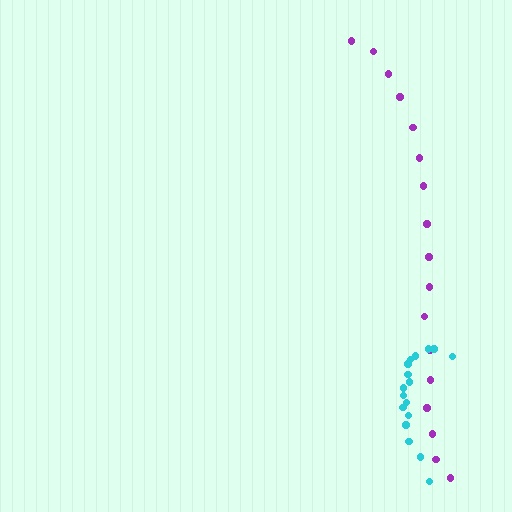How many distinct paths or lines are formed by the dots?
There are 2 distinct paths.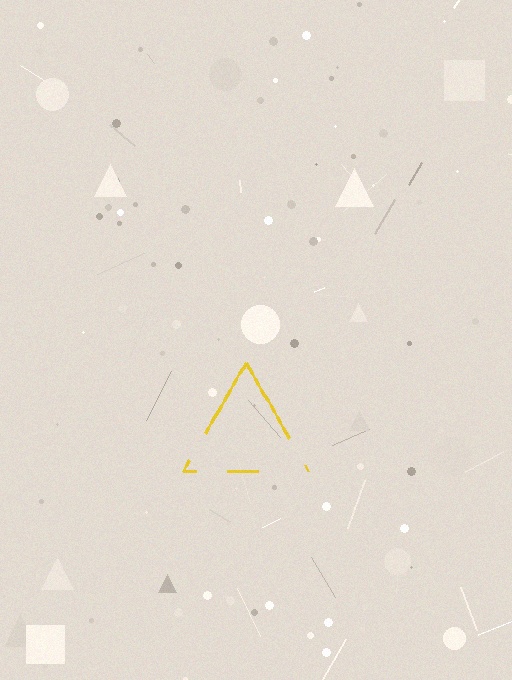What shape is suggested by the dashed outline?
The dashed outline suggests a triangle.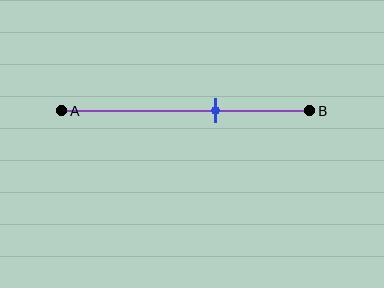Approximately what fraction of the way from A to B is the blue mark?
The blue mark is approximately 60% of the way from A to B.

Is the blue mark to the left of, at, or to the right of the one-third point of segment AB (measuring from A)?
The blue mark is to the right of the one-third point of segment AB.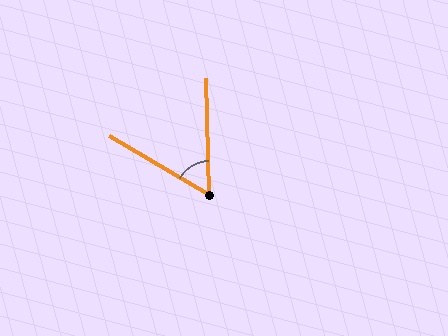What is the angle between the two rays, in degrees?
Approximately 58 degrees.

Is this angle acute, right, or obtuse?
It is acute.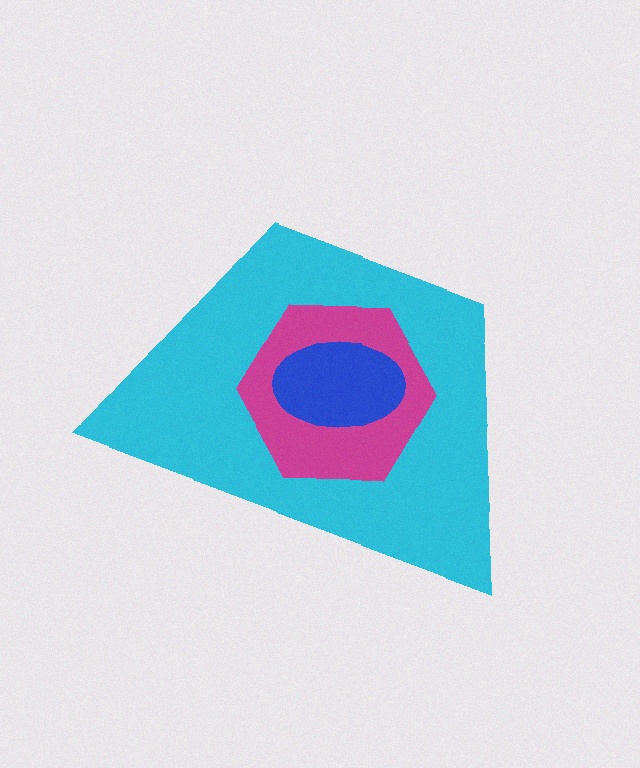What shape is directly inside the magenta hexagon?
The blue ellipse.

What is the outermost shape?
The cyan trapezoid.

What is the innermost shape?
The blue ellipse.